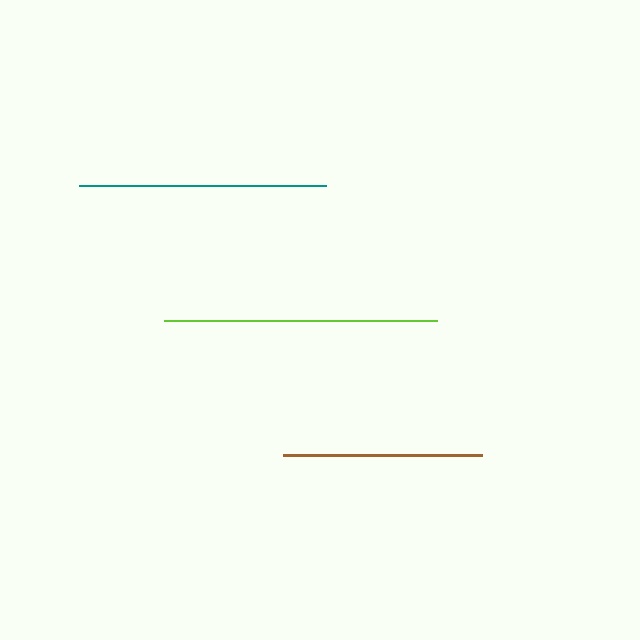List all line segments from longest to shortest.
From longest to shortest: lime, teal, brown.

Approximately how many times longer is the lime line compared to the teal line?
The lime line is approximately 1.1 times the length of the teal line.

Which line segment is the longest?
The lime line is the longest at approximately 272 pixels.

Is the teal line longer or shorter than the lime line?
The lime line is longer than the teal line.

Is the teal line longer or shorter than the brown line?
The teal line is longer than the brown line.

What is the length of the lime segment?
The lime segment is approximately 272 pixels long.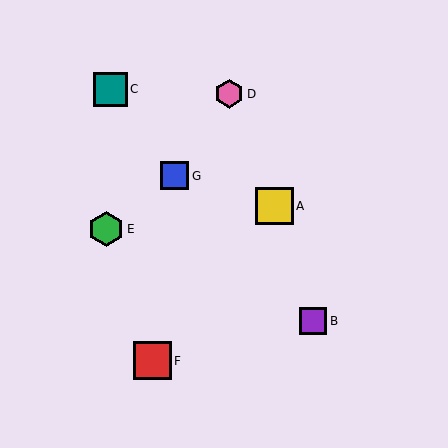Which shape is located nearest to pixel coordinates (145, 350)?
The red square (labeled F) at (152, 361) is nearest to that location.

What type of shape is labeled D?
Shape D is a pink hexagon.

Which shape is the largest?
The red square (labeled F) is the largest.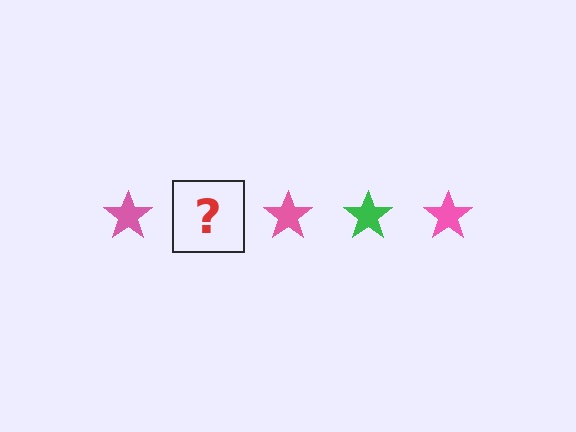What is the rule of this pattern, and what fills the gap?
The rule is that the pattern cycles through pink, green stars. The gap should be filled with a green star.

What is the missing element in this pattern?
The missing element is a green star.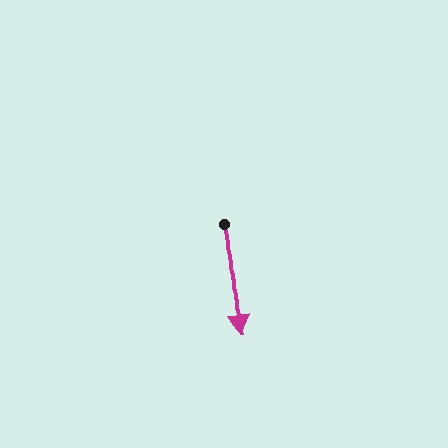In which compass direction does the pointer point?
South.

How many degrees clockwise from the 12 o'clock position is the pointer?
Approximately 174 degrees.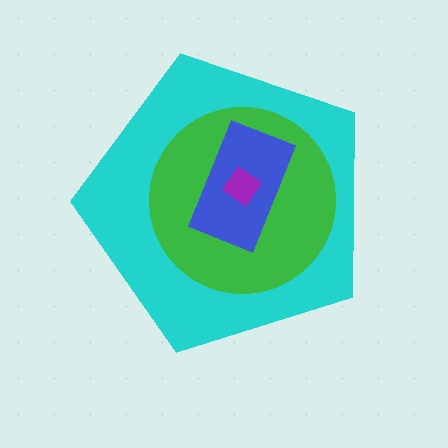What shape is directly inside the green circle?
The blue rectangle.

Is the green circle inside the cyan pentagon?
Yes.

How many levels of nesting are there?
4.